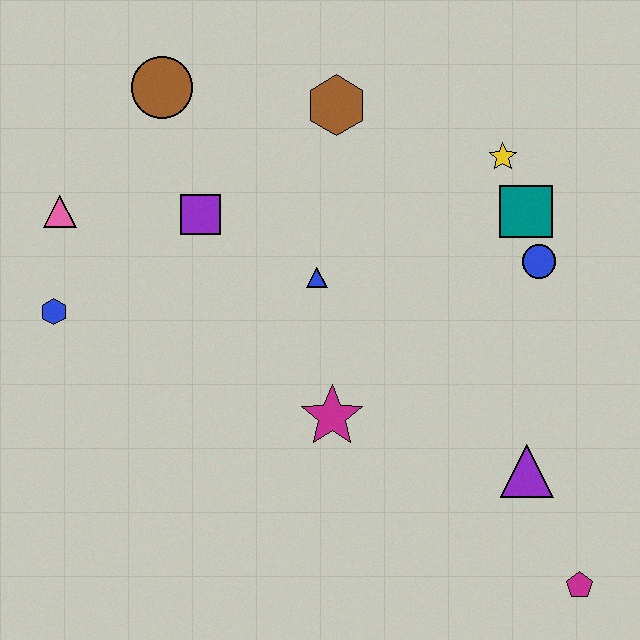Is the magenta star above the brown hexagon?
No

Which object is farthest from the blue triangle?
The magenta pentagon is farthest from the blue triangle.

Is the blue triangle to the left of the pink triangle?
No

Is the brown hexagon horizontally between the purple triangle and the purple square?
Yes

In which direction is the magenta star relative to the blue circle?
The magenta star is to the left of the blue circle.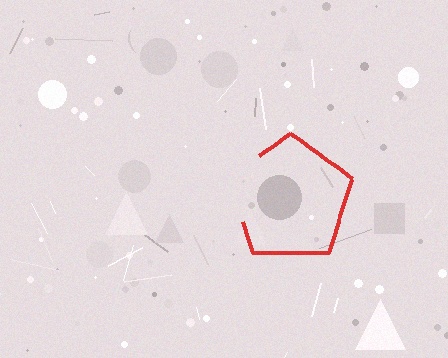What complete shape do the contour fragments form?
The contour fragments form a pentagon.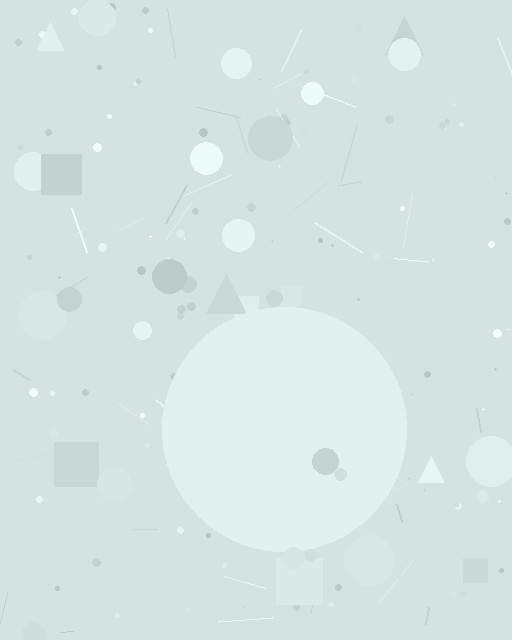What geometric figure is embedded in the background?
A circle is embedded in the background.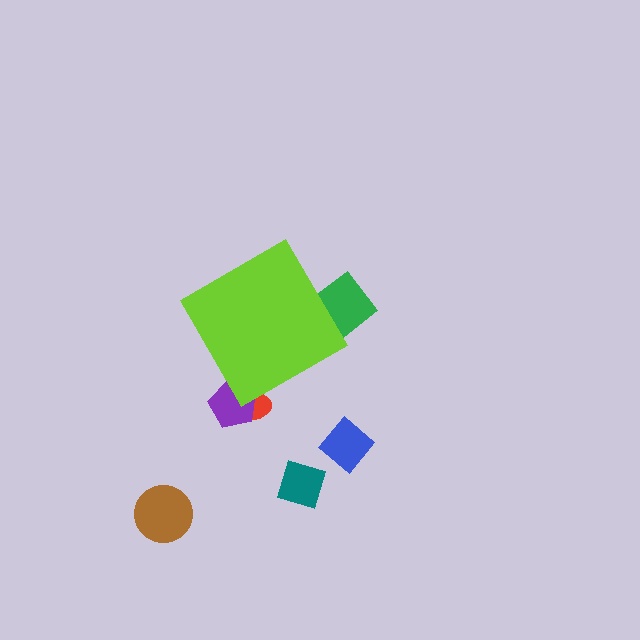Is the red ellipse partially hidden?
Yes, the red ellipse is partially hidden behind the lime diamond.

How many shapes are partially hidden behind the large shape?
3 shapes are partially hidden.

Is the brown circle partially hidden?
No, the brown circle is fully visible.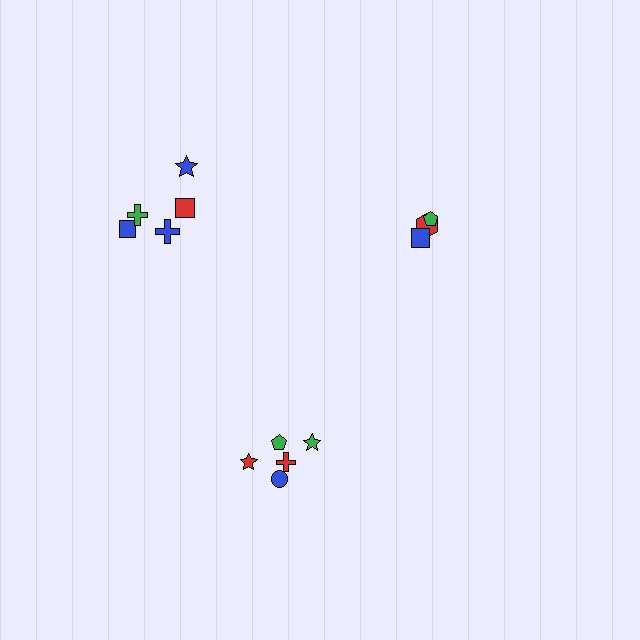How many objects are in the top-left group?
There are 5 objects.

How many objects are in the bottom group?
There are 5 objects.